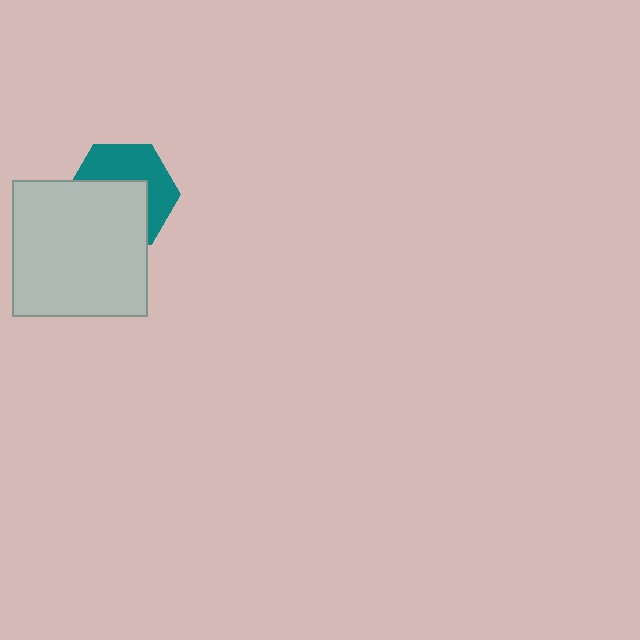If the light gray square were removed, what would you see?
You would see the complete teal hexagon.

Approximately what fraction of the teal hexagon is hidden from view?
Roughly 53% of the teal hexagon is hidden behind the light gray square.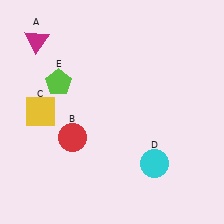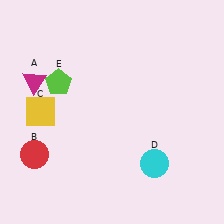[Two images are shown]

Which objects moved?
The objects that moved are: the magenta triangle (A), the red circle (B).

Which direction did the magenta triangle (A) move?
The magenta triangle (A) moved down.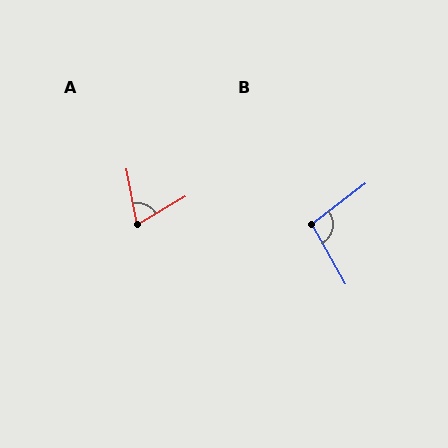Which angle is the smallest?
A, at approximately 70 degrees.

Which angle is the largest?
B, at approximately 98 degrees.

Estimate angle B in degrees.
Approximately 98 degrees.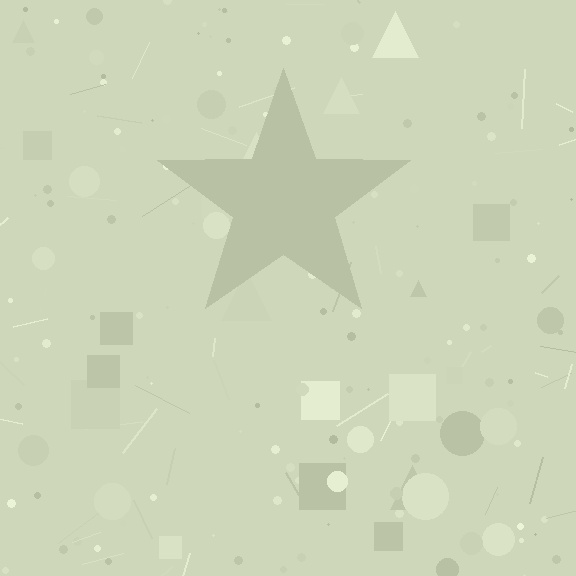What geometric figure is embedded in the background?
A star is embedded in the background.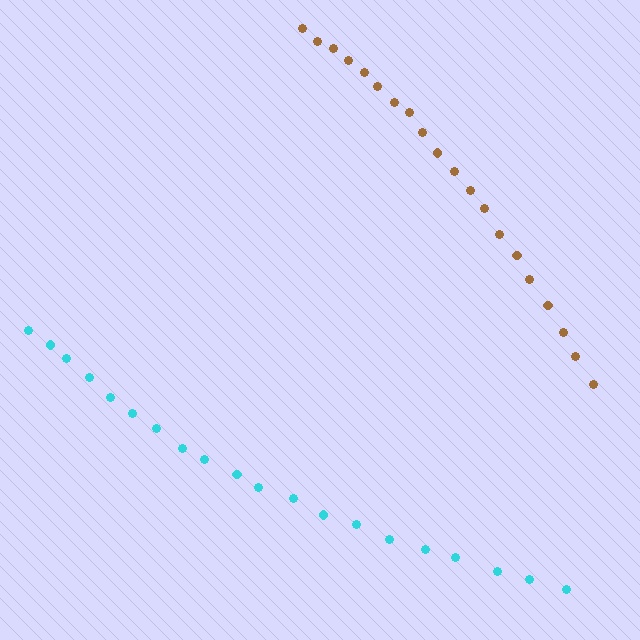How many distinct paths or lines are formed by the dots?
There are 2 distinct paths.